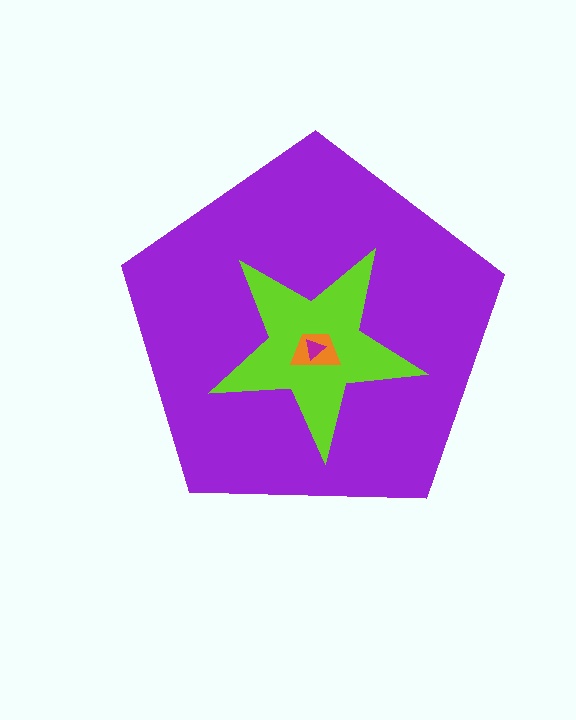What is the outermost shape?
The purple pentagon.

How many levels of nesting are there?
4.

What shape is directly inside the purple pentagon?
The lime star.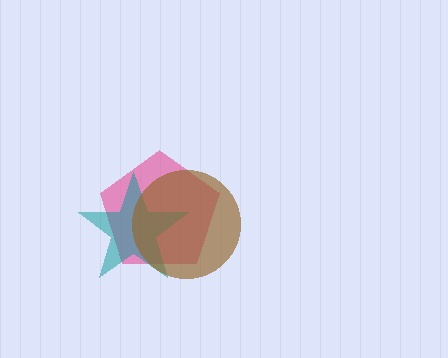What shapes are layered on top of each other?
The layered shapes are: a pink pentagon, a teal star, a brown circle.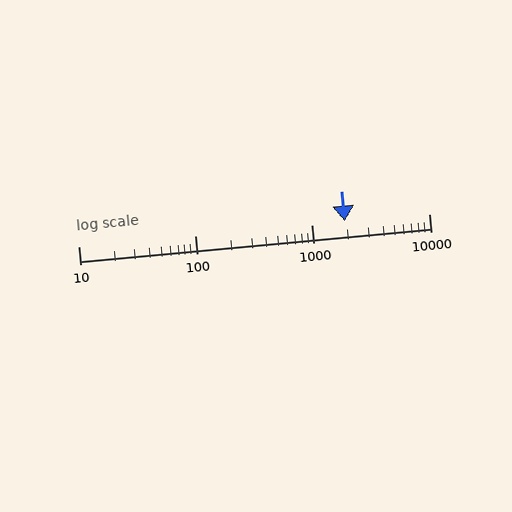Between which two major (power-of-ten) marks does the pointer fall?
The pointer is between 1000 and 10000.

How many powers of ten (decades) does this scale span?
The scale spans 3 decades, from 10 to 10000.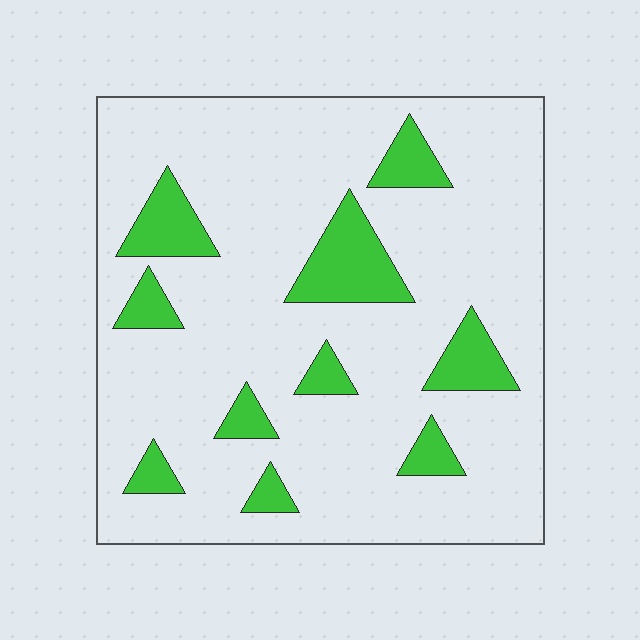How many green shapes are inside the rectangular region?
10.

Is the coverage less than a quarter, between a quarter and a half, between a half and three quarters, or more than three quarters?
Less than a quarter.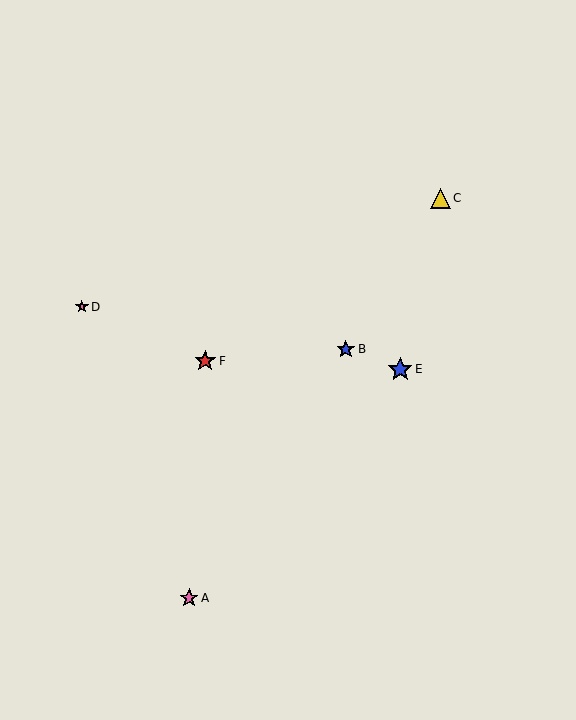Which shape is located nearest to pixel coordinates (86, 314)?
The pink star (labeled D) at (82, 307) is nearest to that location.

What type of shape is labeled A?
Shape A is a pink star.